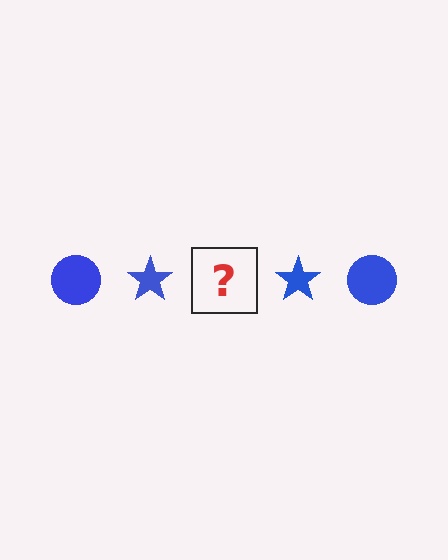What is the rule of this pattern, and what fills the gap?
The rule is that the pattern cycles through circle, star shapes in blue. The gap should be filled with a blue circle.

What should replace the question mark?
The question mark should be replaced with a blue circle.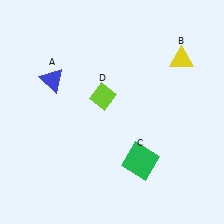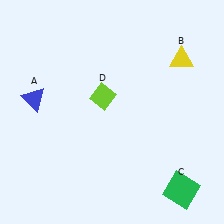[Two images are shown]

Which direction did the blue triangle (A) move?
The blue triangle (A) moved down.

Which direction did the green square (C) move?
The green square (C) moved right.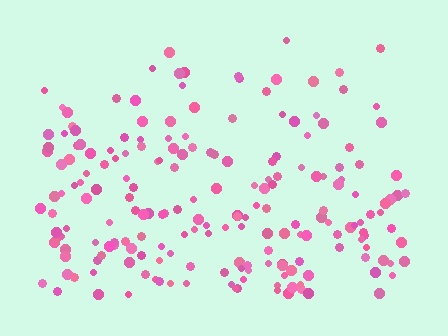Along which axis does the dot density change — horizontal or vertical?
Vertical.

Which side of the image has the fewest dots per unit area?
The top.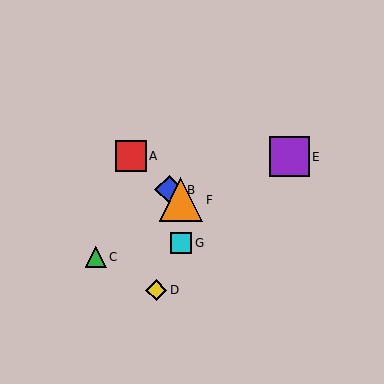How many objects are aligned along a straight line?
3 objects (A, B, F) are aligned along a straight line.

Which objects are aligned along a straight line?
Objects A, B, F are aligned along a straight line.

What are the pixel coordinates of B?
Object B is at (169, 190).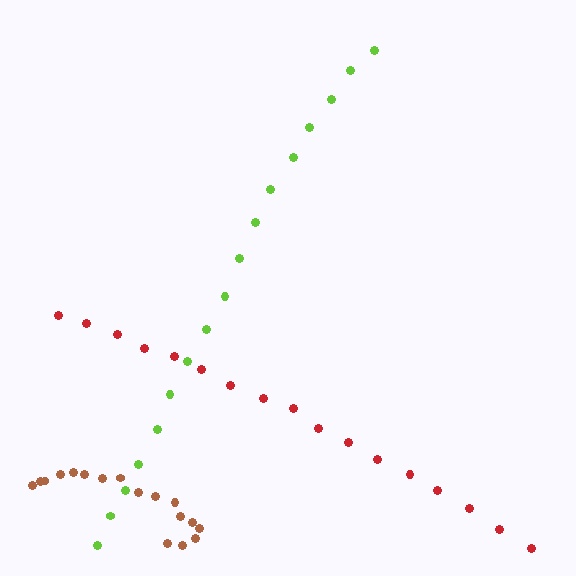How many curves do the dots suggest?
There are 3 distinct paths.